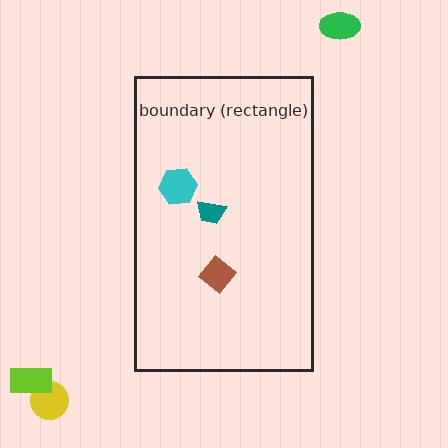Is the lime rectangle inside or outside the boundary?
Outside.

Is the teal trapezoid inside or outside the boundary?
Inside.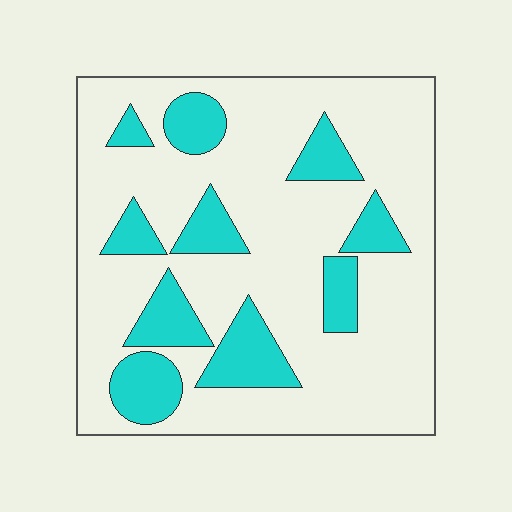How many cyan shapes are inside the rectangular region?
10.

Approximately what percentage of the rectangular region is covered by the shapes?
Approximately 25%.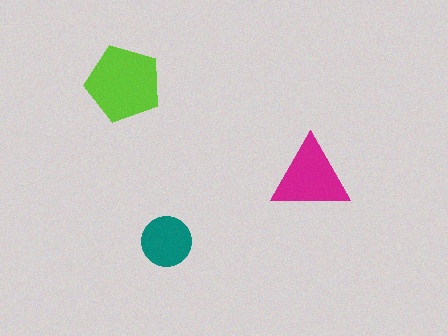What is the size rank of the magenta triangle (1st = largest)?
2nd.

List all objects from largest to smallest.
The lime pentagon, the magenta triangle, the teal circle.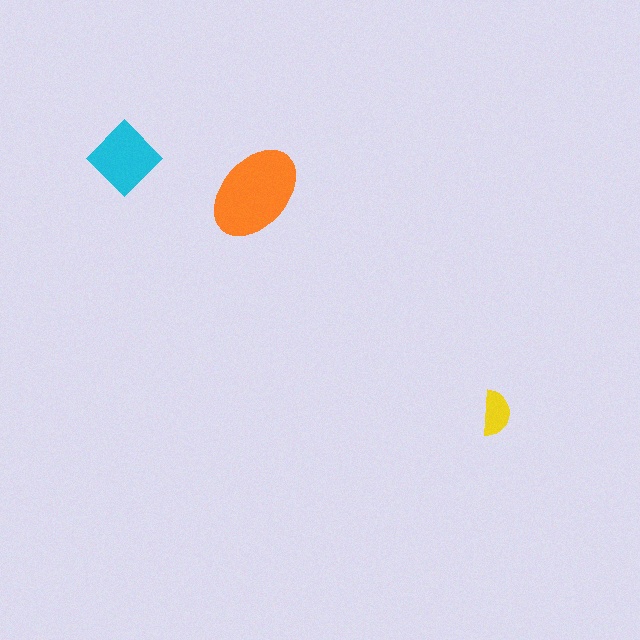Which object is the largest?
The orange ellipse.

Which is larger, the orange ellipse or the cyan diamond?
The orange ellipse.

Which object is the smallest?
The yellow semicircle.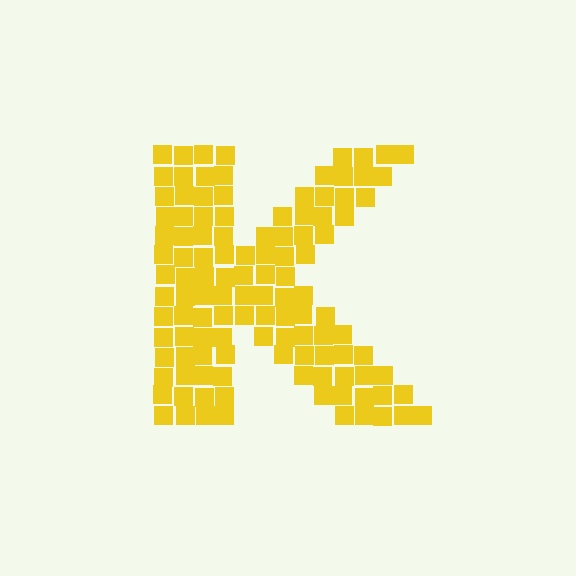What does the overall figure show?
The overall figure shows the letter K.